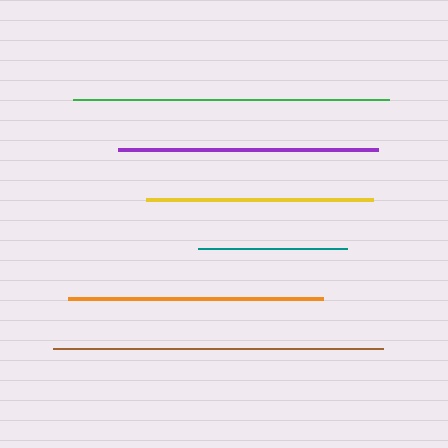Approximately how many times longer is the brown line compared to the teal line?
The brown line is approximately 2.2 times the length of the teal line.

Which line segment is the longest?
The brown line is the longest at approximately 329 pixels.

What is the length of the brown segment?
The brown segment is approximately 329 pixels long.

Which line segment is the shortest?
The teal line is the shortest at approximately 150 pixels.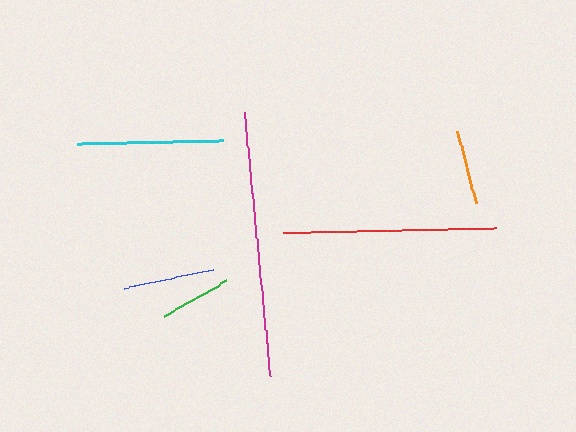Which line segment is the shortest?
The green line is the shortest at approximately 72 pixels.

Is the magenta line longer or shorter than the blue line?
The magenta line is longer than the blue line.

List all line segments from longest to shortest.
From longest to shortest: magenta, red, cyan, blue, orange, green.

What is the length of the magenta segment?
The magenta segment is approximately 266 pixels long.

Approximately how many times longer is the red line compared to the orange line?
The red line is approximately 2.9 times the length of the orange line.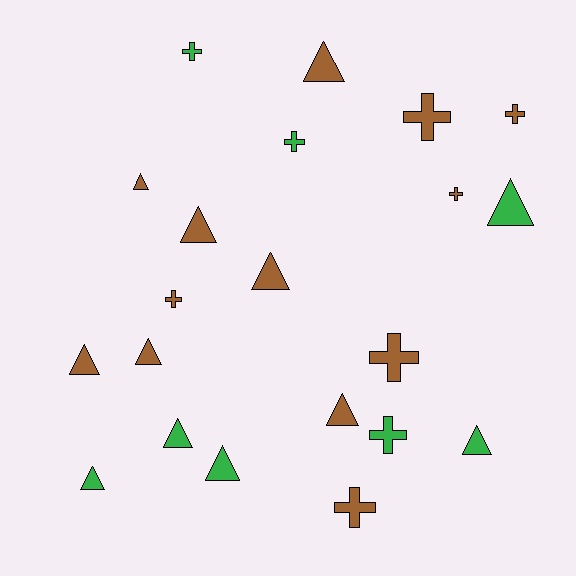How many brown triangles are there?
There are 7 brown triangles.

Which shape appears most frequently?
Triangle, with 12 objects.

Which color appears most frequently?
Brown, with 13 objects.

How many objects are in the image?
There are 21 objects.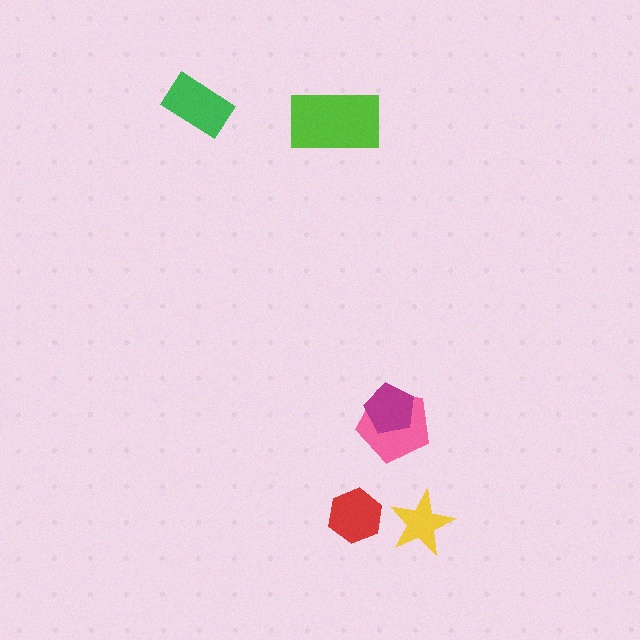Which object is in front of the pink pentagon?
The magenta pentagon is in front of the pink pentagon.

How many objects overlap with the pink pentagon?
1 object overlaps with the pink pentagon.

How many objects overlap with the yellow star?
0 objects overlap with the yellow star.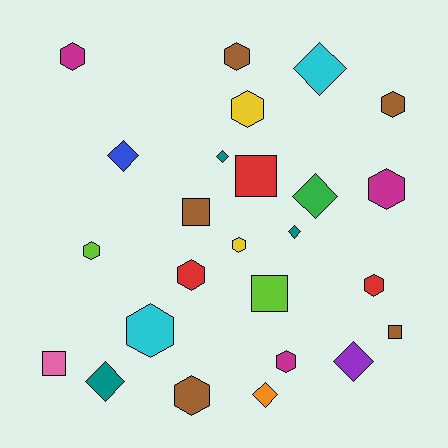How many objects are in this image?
There are 25 objects.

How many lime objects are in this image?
There are 2 lime objects.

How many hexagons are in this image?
There are 12 hexagons.